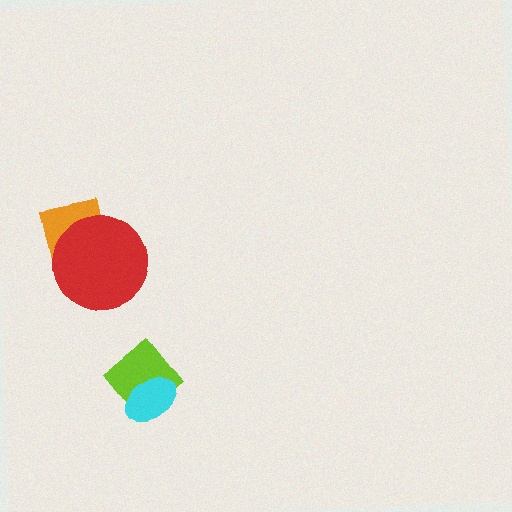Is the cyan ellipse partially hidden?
No, no other shape covers it.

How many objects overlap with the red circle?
1 object overlaps with the red circle.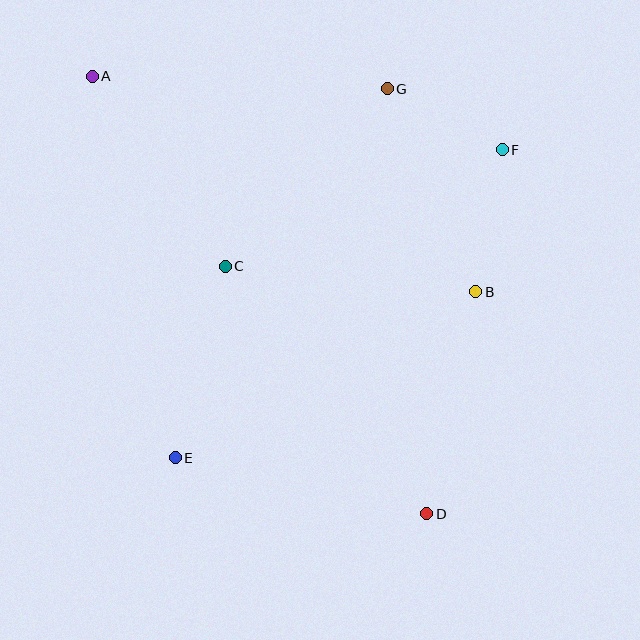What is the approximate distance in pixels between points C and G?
The distance between C and G is approximately 240 pixels.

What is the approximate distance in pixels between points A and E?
The distance between A and E is approximately 390 pixels.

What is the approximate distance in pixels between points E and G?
The distance between E and G is approximately 426 pixels.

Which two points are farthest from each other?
Points A and D are farthest from each other.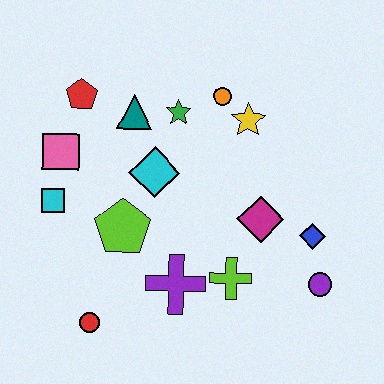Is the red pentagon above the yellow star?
Yes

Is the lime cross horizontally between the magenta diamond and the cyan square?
Yes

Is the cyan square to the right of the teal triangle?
No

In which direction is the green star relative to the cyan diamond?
The green star is above the cyan diamond.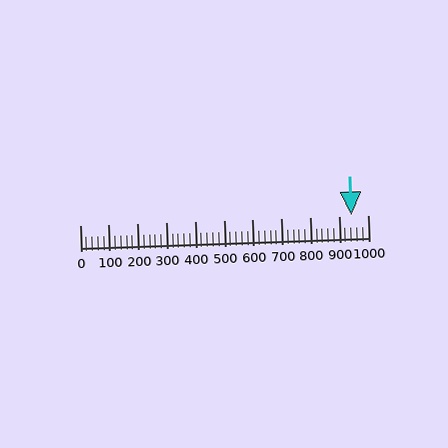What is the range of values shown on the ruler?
The ruler shows values from 0 to 1000.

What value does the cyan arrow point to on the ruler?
The cyan arrow points to approximately 942.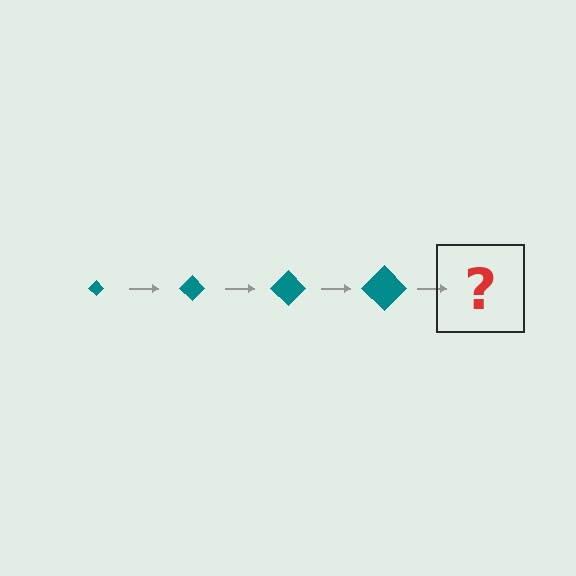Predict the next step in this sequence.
The next step is a teal diamond, larger than the previous one.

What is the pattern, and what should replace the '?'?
The pattern is that the diamond gets progressively larger each step. The '?' should be a teal diamond, larger than the previous one.